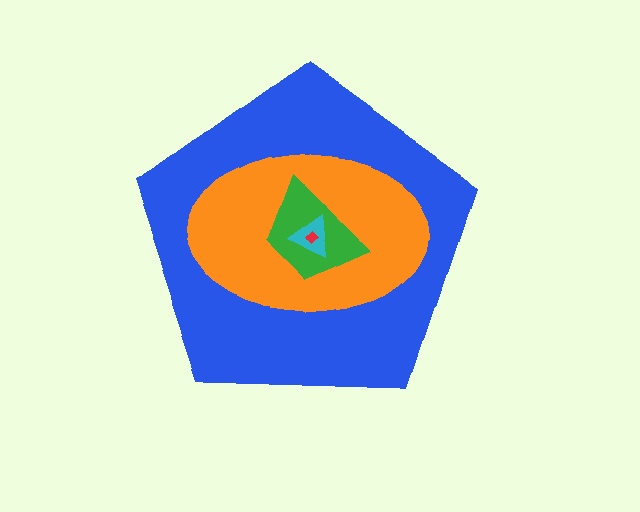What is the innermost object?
The red diamond.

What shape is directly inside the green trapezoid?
The cyan triangle.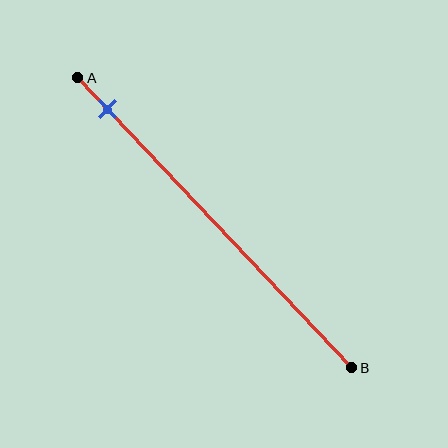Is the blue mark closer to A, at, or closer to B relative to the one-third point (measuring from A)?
The blue mark is closer to point A than the one-third point of segment AB.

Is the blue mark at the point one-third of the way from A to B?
No, the mark is at about 10% from A, not at the 33% one-third point.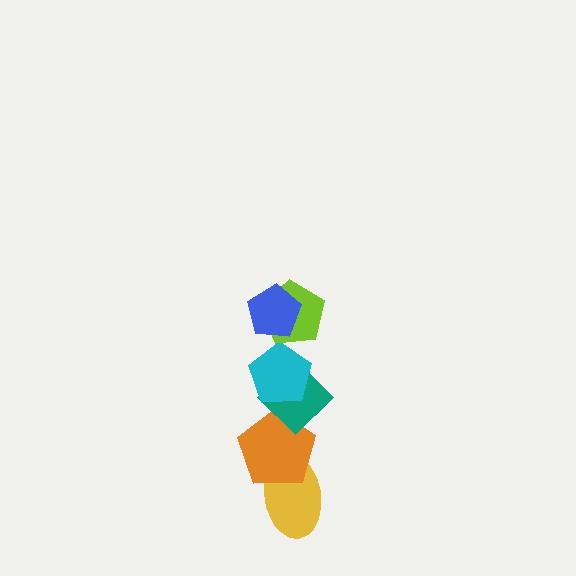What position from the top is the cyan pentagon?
The cyan pentagon is 3rd from the top.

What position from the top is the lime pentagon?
The lime pentagon is 2nd from the top.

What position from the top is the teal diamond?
The teal diamond is 4th from the top.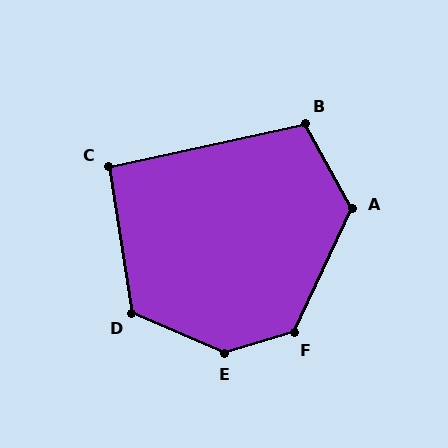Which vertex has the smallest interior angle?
C, at approximately 93 degrees.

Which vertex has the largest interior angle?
E, at approximately 141 degrees.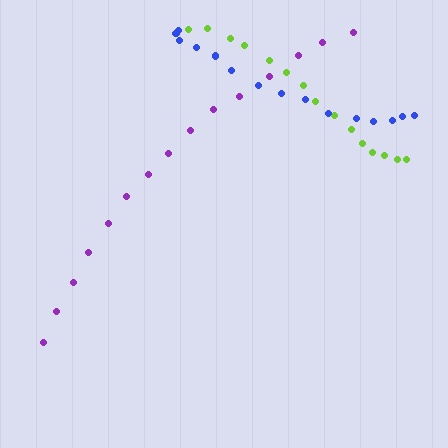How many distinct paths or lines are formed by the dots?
There are 3 distinct paths.